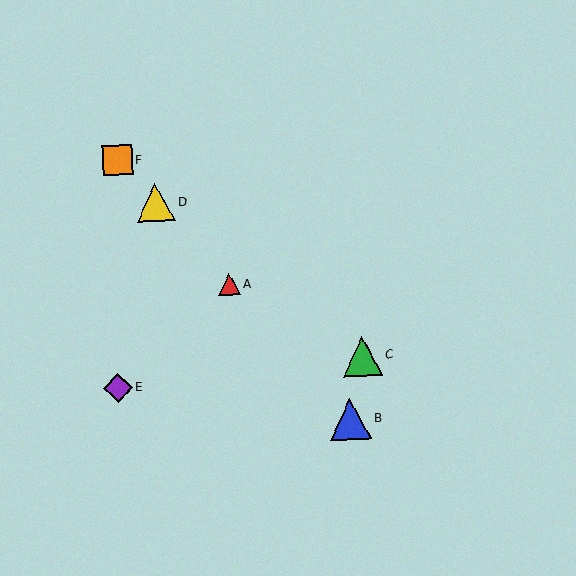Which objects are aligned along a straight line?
Objects A, B, D, F are aligned along a straight line.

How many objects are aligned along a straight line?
4 objects (A, B, D, F) are aligned along a straight line.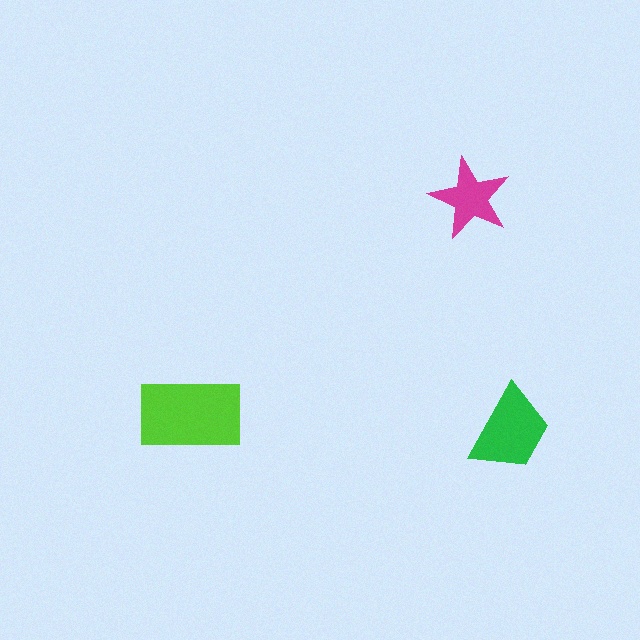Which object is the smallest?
The magenta star.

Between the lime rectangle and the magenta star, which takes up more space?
The lime rectangle.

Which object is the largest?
The lime rectangle.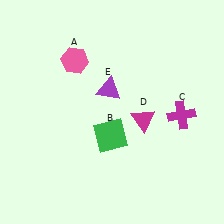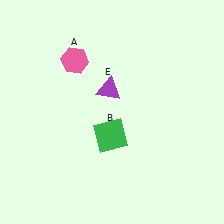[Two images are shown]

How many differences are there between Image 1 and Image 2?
There are 2 differences between the two images.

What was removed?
The magenta triangle (D), the magenta cross (C) were removed in Image 2.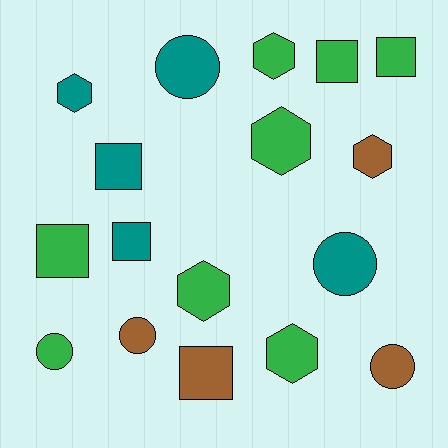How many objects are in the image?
There are 17 objects.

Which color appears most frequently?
Green, with 8 objects.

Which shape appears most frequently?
Square, with 6 objects.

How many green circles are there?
There is 1 green circle.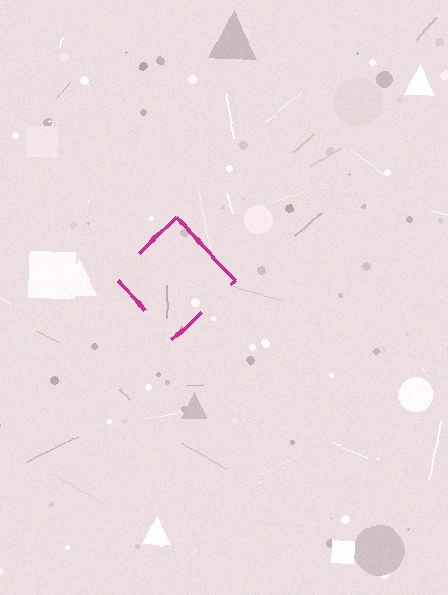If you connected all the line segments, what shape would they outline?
They would outline a diamond.